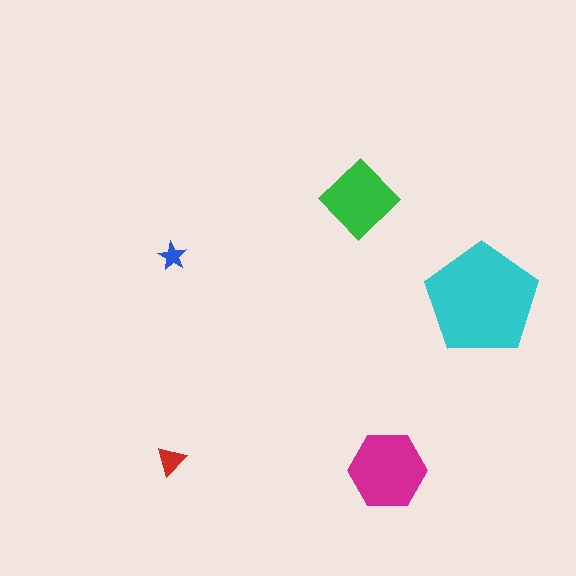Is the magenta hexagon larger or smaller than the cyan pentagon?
Smaller.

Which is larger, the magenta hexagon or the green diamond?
The magenta hexagon.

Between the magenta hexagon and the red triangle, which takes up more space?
The magenta hexagon.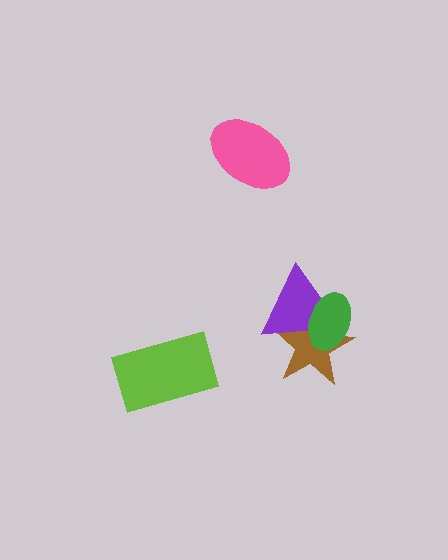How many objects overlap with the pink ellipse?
0 objects overlap with the pink ellipse.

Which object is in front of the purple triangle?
The green ellipse is in front of the purple triangle.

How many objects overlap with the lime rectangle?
0 objects overlap with the lime rectangle.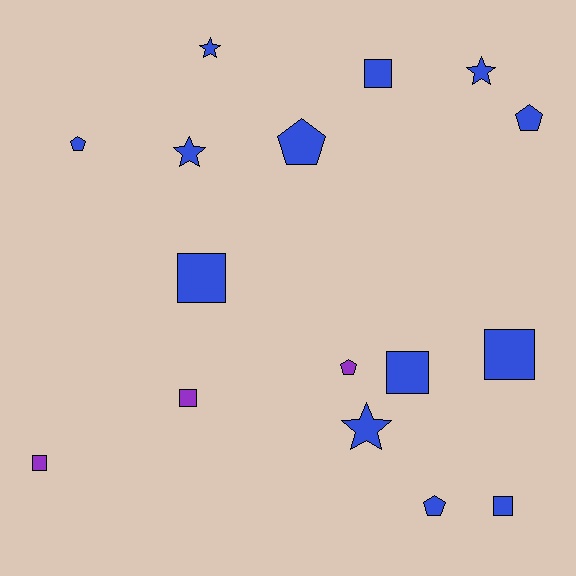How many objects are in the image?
There are 16 objects.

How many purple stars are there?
There are no purple stars.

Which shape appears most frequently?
Square, with 7 objects.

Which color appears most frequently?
Blue, with 13 objects.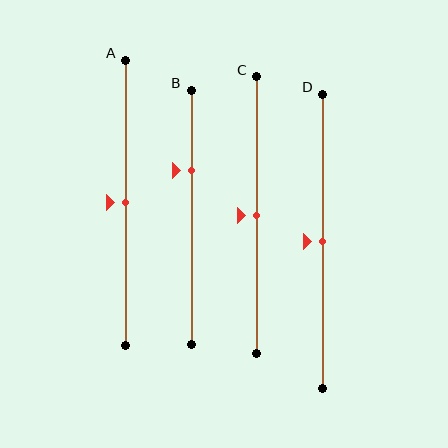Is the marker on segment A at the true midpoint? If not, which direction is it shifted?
Yes, the marker on segment A is at the true midpoint.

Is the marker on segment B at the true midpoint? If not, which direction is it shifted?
No, the marker on segment B is shifted upward by about 19% of the segment length.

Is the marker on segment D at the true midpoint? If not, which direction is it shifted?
Yes, the marker on segment D is at the true midpoint.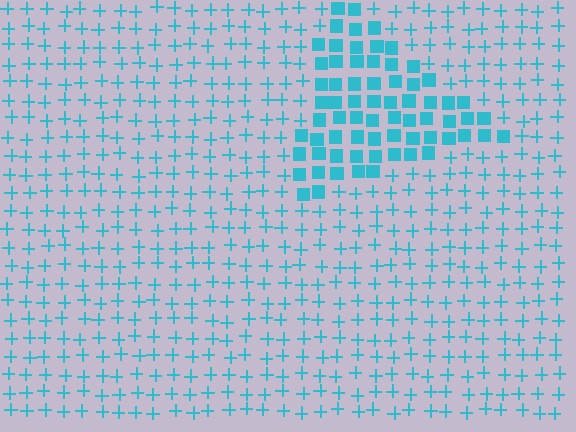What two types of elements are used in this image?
The image uses squares inside the triangle region and plus signs outside it.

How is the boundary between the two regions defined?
The boundary is defined by a change in element shape: squares inside vs. plus signs outside. All elements share the same color and spacing.